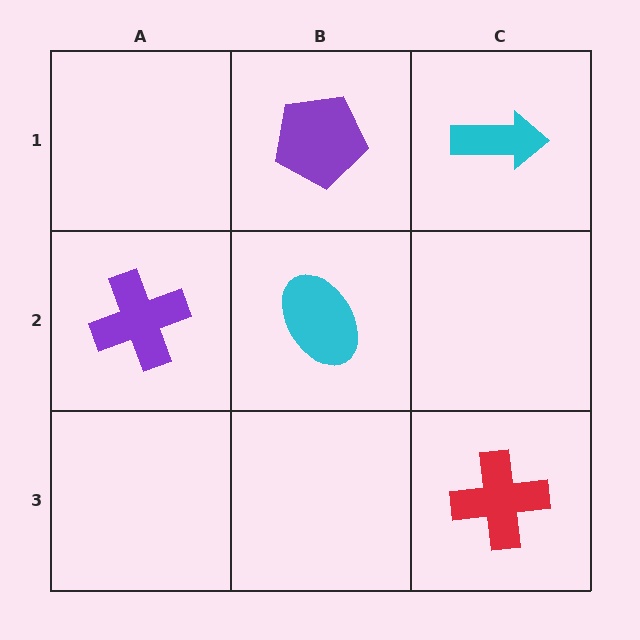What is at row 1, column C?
A cyan arrow.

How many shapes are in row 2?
2 shapes.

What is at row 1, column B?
A purple pentagon.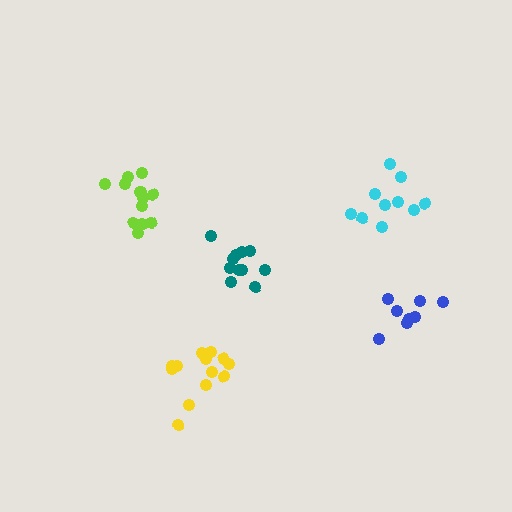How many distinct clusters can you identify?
There are 5 distinct clusters.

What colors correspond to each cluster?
The clusters are colored: yellow, lime, blue, cyan, teal.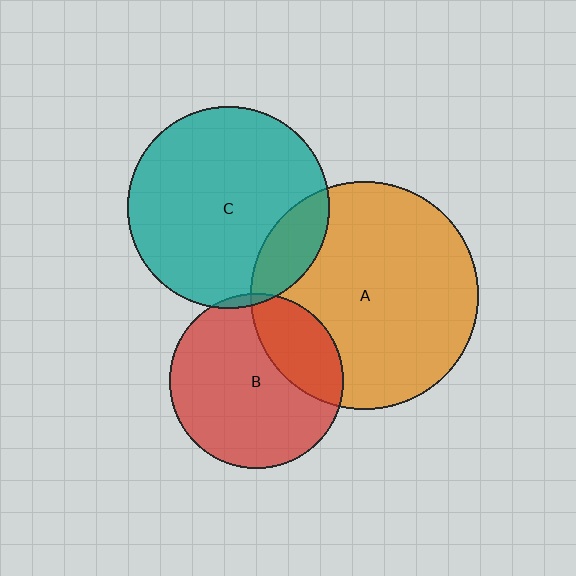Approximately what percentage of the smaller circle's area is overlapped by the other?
Approximately 15%.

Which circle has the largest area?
Circle A (orange).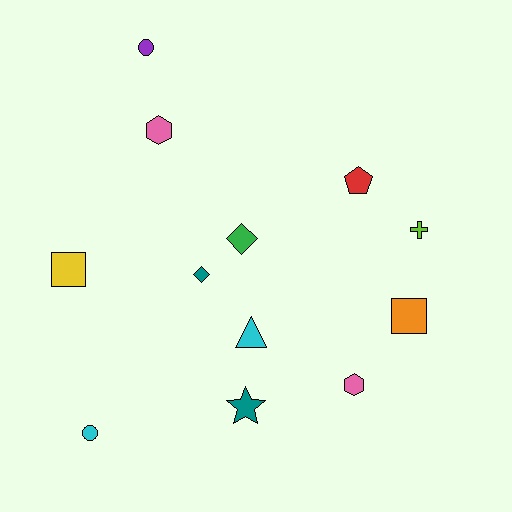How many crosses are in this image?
There is 1 cross.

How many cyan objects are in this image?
There are 2 cyan objects.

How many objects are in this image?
There are 12 objects.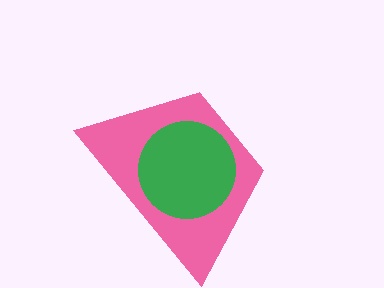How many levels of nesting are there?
2.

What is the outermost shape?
The pink trapezoid.